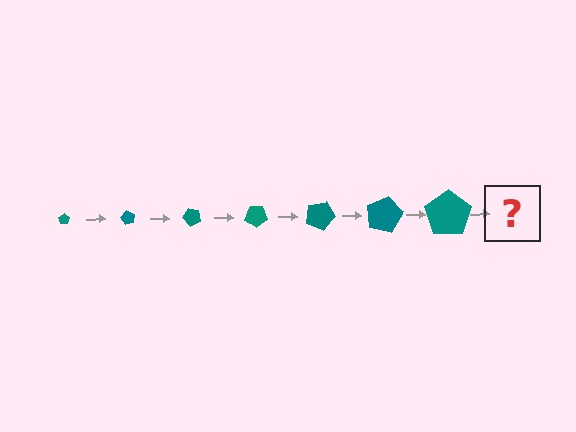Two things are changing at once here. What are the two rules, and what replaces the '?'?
The two rules are that the pentagon grows larger each step and it rotates 60 degrees each step. The '?' should be a pentagon, larger than the previous one and rotated 420 degrees from the start.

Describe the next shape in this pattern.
It should be a pentagon, larger than the previous one and rotated 420 degrees from the start.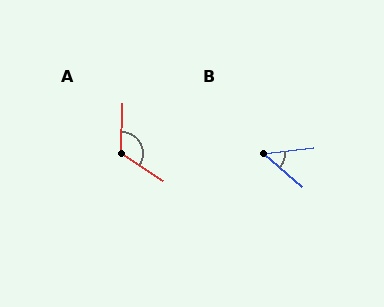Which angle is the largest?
A, at approximately 122 degrees.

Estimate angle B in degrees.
Approximately 47 degrees.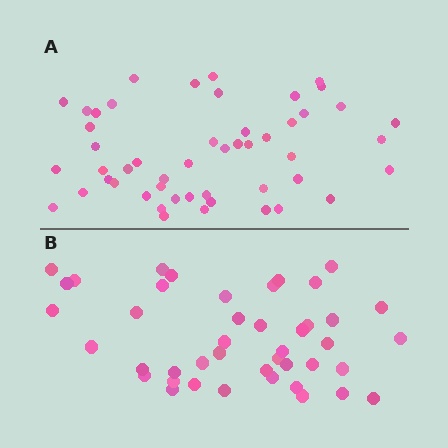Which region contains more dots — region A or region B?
Region A (the top region) has more dots.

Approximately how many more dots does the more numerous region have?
Region A has roughly 8 or so more dots than region B.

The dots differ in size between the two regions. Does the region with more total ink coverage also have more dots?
No. Region B has more total ink coverage because its dots are larger, but region A actually contains more individual dots. Total area can be misleading — the number of items is what matters here.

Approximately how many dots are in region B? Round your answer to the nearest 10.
About 40 dots. (The exact count is 43, which rounds to 40.)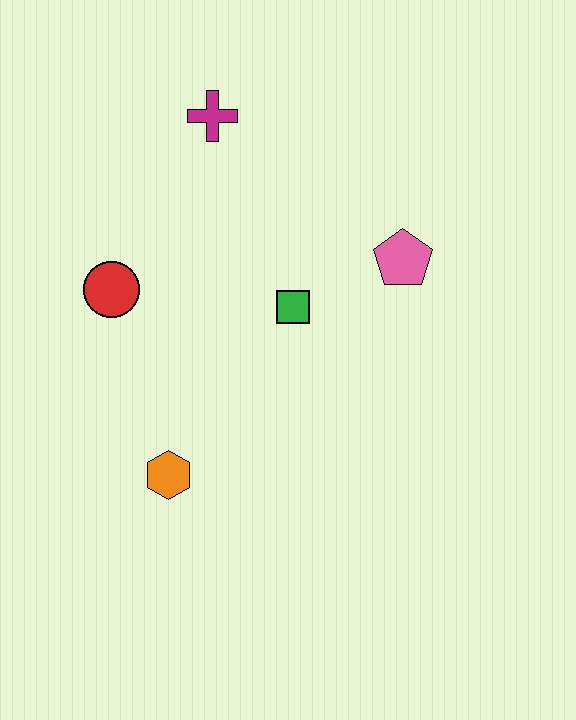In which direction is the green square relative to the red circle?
The green square is to the right of the red circle.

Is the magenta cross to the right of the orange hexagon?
Yes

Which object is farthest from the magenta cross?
The orange hexagon is farthest from the magenta cross.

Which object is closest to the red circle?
The green square is closest to the red circle.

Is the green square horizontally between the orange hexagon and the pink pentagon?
Yes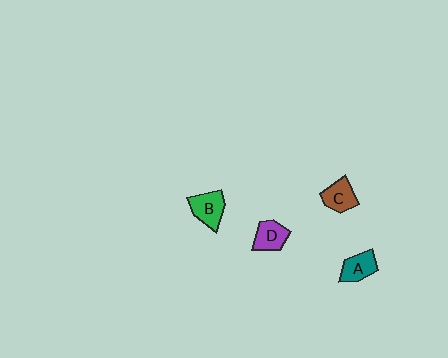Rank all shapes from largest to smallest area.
From largest to smallest: B (green), D (purple), C (brown), A (teal).